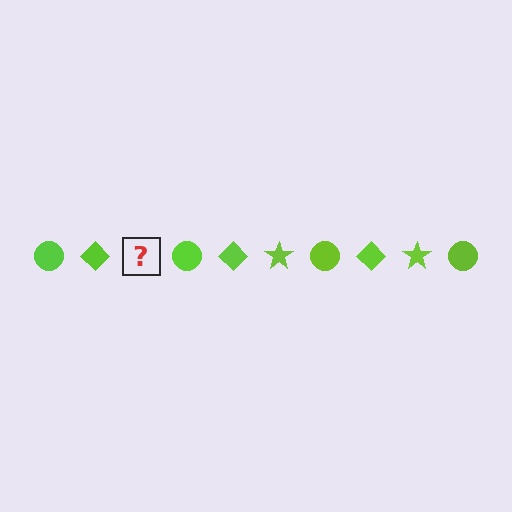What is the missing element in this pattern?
The missing element is a lime star.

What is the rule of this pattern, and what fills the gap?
The rule is that the pattern cycles through circle, diamond, star shapes in lime. The gap should be filled with a lime star.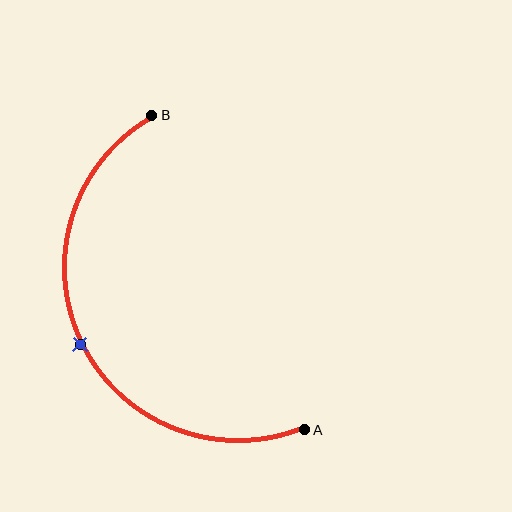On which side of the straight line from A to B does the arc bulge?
The arc bulges to the left of the straight line connecting A and B.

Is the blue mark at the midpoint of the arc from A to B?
Yes. The blue mark lies on the arc at equal arc-length from both A and B — it is the arc midpoint.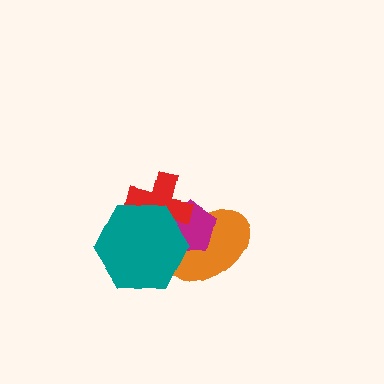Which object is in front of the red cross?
The teal hexagon is in front of the red cross.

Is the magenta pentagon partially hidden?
Yes, it is partially covered by another shape.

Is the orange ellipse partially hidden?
Yes, it is partially covered by another shape.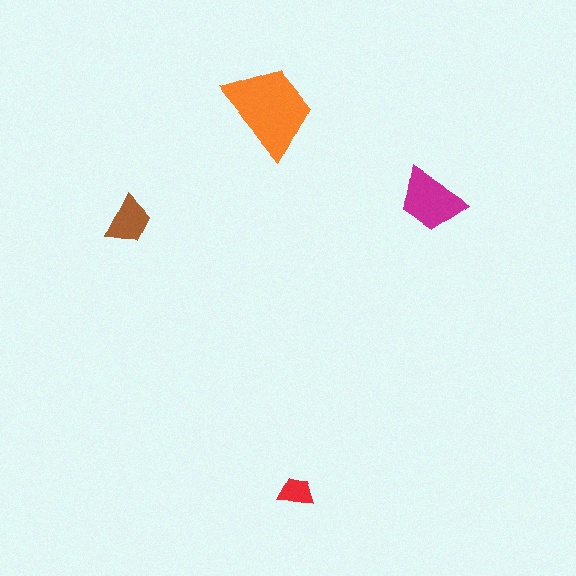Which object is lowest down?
The red trapezoid is bottommost.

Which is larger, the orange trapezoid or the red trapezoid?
The orange one.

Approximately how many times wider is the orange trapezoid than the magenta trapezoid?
About 1.5 times wider.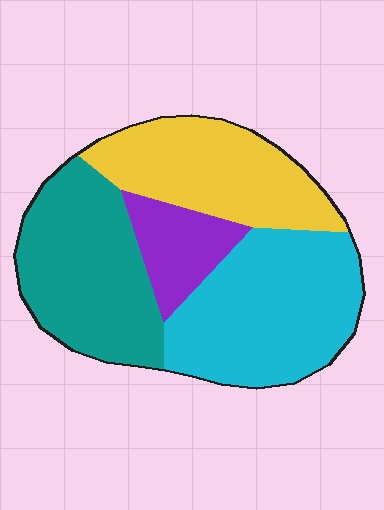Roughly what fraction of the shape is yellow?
Yellow takes up between a quarter and a half of the shape.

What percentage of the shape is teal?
Teal covers around 30% of the shape.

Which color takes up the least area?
Purple, at roughly 10%.